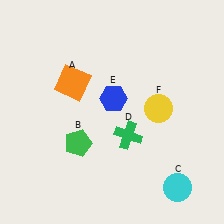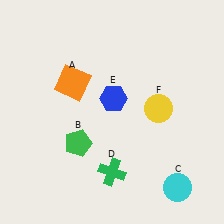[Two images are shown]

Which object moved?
The green cross (D) moved down.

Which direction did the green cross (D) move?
The green cross (D) moved down.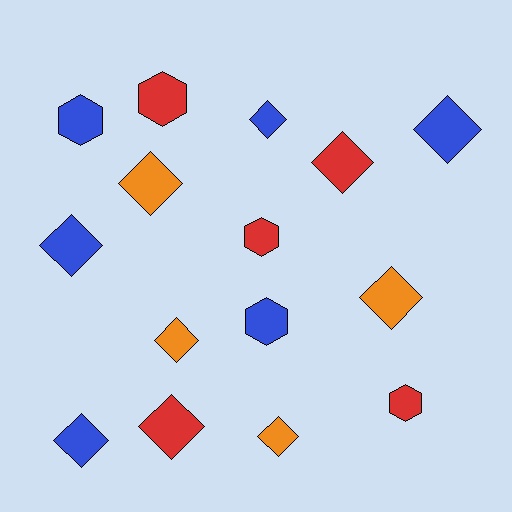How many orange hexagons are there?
There are no orange hexagons.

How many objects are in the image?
There are 15 objects.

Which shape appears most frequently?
Diamond, with 10 objects.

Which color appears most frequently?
Blue, with 6 objects.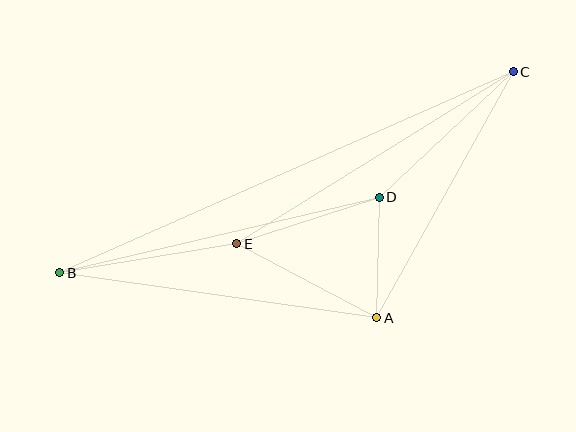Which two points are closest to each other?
Points A and D are closest to each other.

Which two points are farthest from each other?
Points B and C are farthest from each other.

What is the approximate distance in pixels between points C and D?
The distance between C and D is approximately 184 pixels.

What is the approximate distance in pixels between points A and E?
The distance between A and E is approximately 159 pixels.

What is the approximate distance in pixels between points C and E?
The distance between C and E is approximately 326 pixels.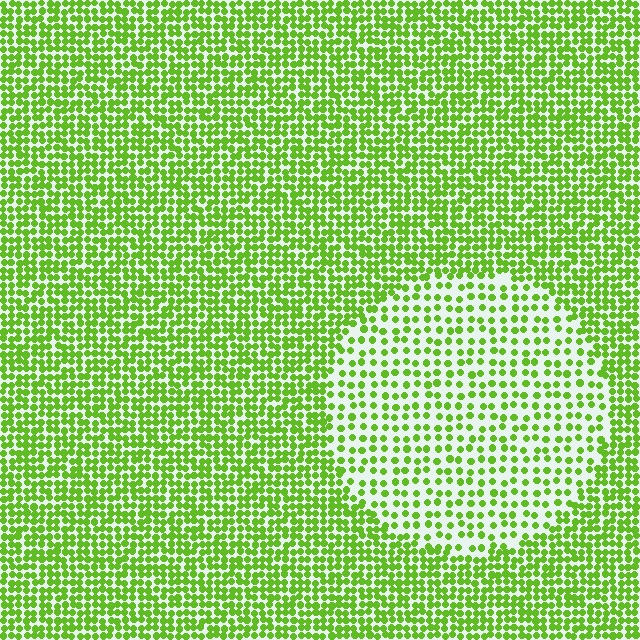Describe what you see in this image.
The image contains small lime elements arranged at two different densities. A circle-shaped region is visible where the elements are less densely packed than the surrounding area.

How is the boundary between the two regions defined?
The boundary is defined by a change in element density (approximately 2.0x ratio). All elements are the same color, size, and shape.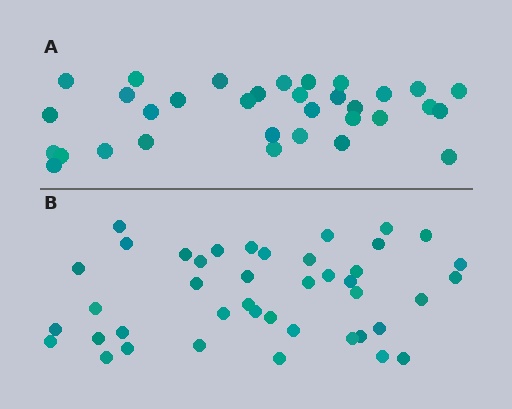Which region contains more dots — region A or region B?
Region B (the bottom region) has more dots.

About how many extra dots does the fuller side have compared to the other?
Region B has roughly 8 or so more dots than region A.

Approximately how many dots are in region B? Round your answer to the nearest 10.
About 40 dots. (The exact count is 42, which rounds to 40.)